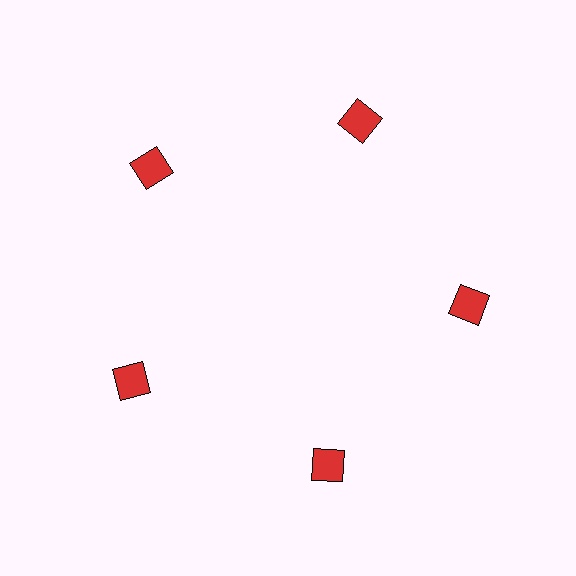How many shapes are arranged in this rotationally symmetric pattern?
There are 5 shapes, arranged in 5 groups of 1.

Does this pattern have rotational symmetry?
Yes, this pattern has 5-fold rotational symmetry. It looks the same after rotating 72 degrees around the center.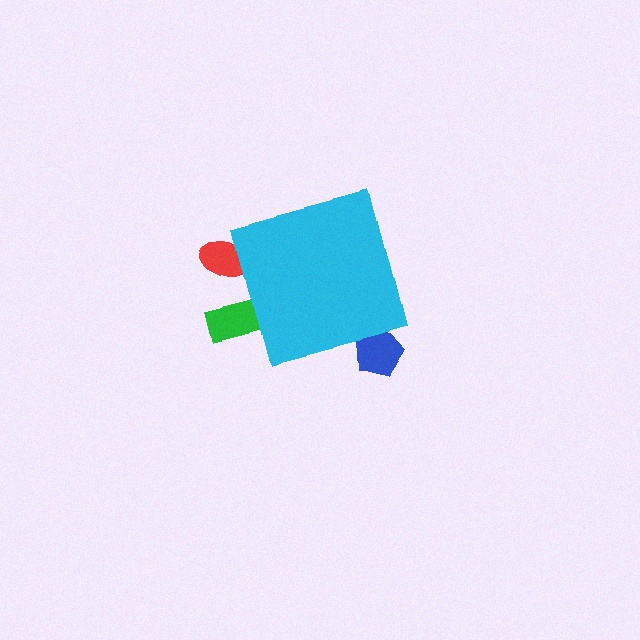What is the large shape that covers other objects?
A cyan square.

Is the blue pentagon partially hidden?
Yes, the blue pentagon is partially hidden behind the cyan square.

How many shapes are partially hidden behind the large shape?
3 shapes are partially hidden.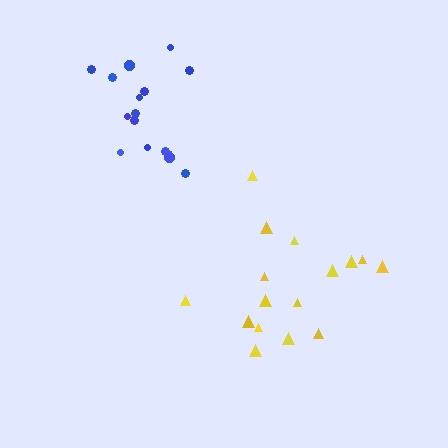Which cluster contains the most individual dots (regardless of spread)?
Yellow (16).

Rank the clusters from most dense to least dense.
blue, yellow.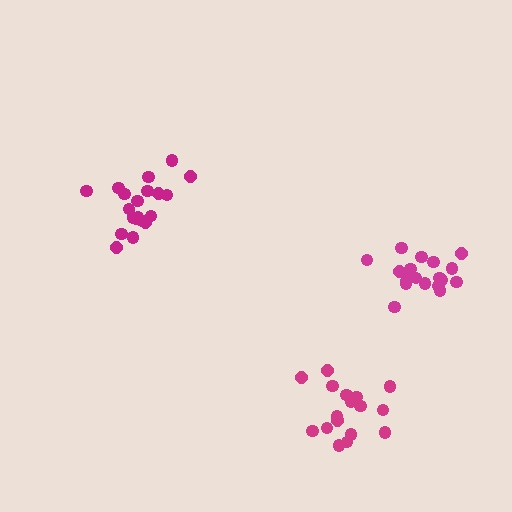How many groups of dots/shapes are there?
There are 3 groups.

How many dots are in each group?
Group 1: 17 dots, Group 2: 20 dots, Group 3: 19 dots (56 total).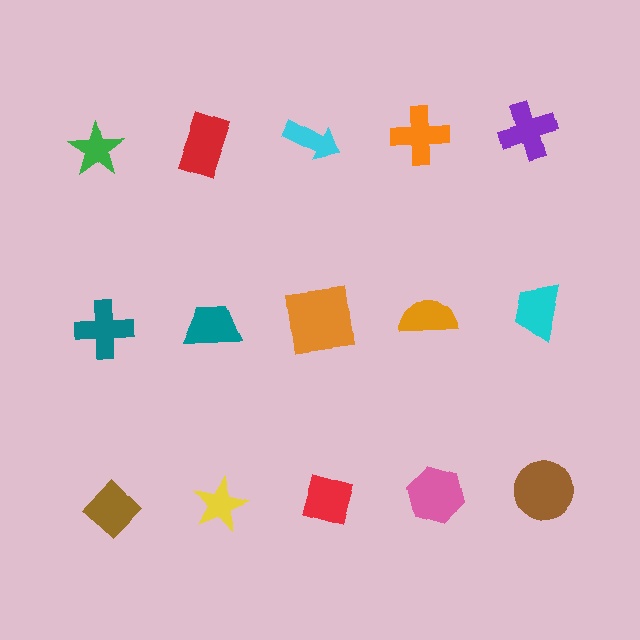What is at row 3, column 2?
A yellow star.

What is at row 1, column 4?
An orange cross.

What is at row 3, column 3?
A red square.